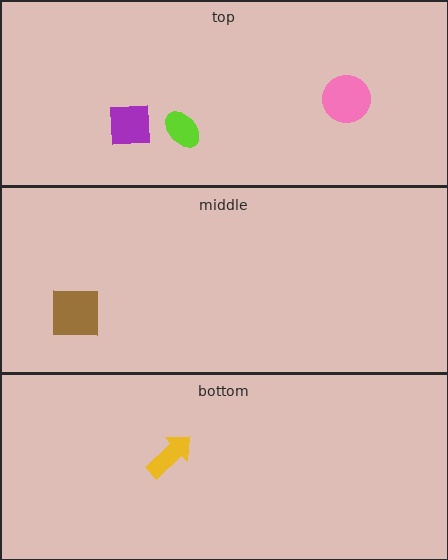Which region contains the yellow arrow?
The bottom region.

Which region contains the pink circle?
The top region.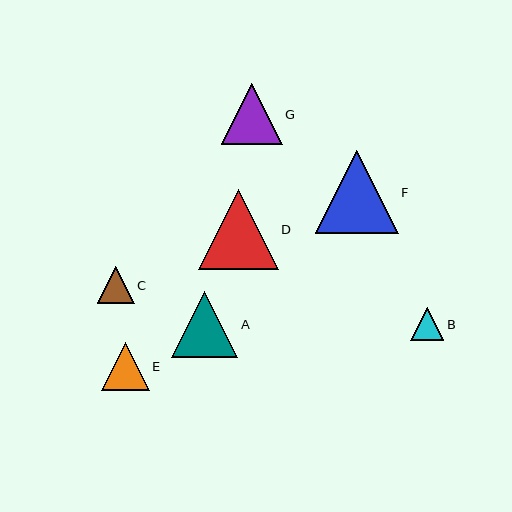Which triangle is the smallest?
Triangle B is the smallest with a size of approximately 33 pixels.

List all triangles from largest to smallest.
From largest to smallest: F, D, A, G, E, C, B.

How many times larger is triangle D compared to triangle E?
Triangle D is approximately 1.7 times the size of triangle E.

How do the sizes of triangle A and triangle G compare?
Triangle A and triangle G are approximately the same size.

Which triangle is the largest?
Triangle F is the largest with a size of approximately 83 pixels.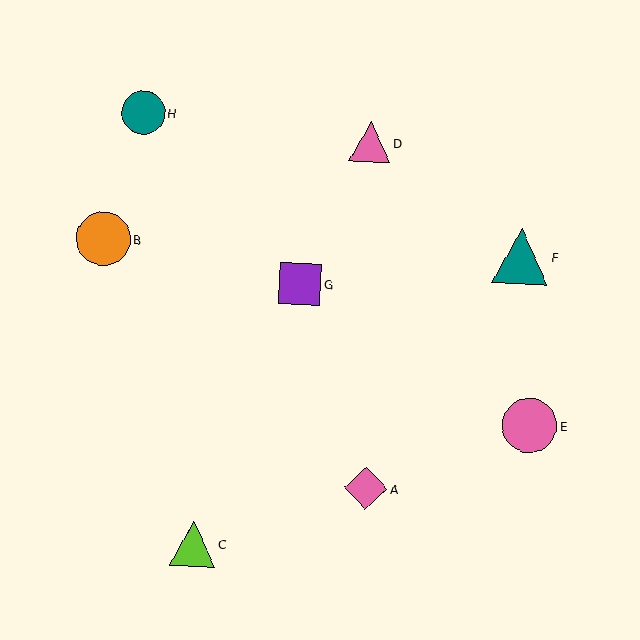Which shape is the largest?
The teal triangle (labeled F) is the largest.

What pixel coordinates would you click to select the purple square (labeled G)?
Click at (300, 284) to select the purple square G.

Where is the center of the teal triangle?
The center of the teal triangle is at (521, 257).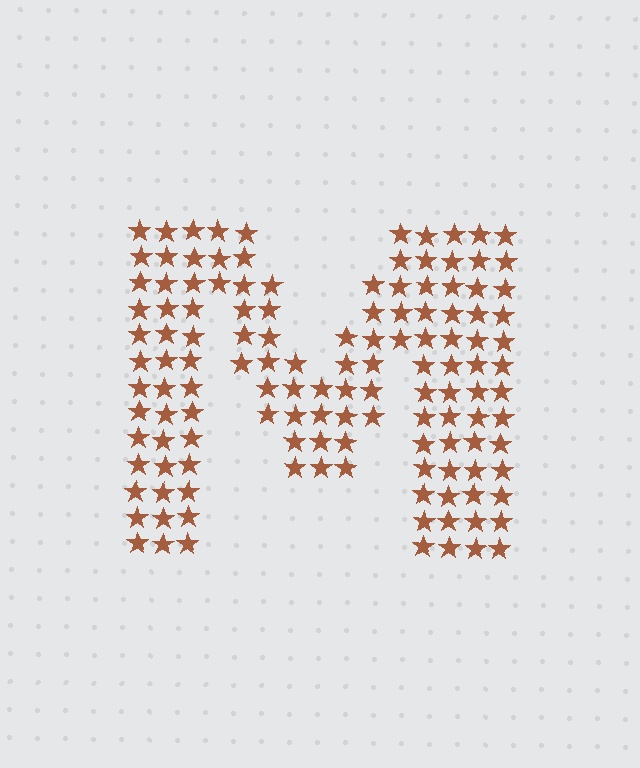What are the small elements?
The small elements are stars.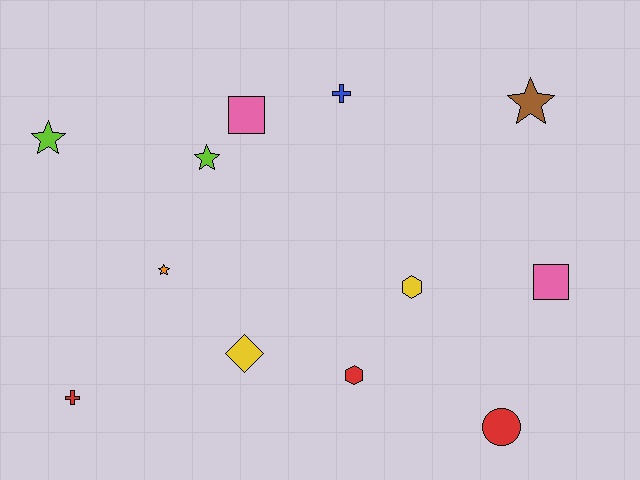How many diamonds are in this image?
There is 1 diamond.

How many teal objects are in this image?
There are no teal objects.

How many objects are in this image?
There are 12 objects.